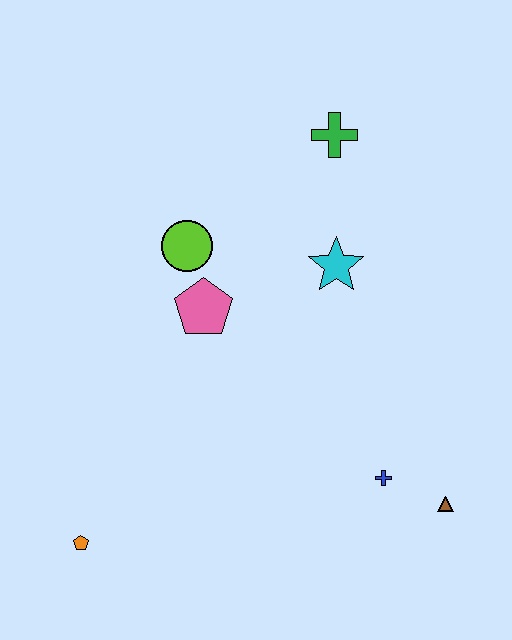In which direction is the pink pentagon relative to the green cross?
The pink pentagon is below the green cross.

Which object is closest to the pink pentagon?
The lime circle is closest to the pink pentagon.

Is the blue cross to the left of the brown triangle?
Yes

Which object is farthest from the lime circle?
The brown triangle is farthest from the lime circle.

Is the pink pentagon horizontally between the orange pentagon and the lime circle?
No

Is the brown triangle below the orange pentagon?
No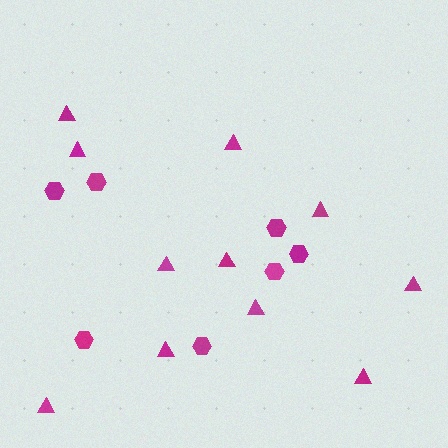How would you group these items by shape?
There are 2 groups: one group of triangles (11) and one group of hexagons (7).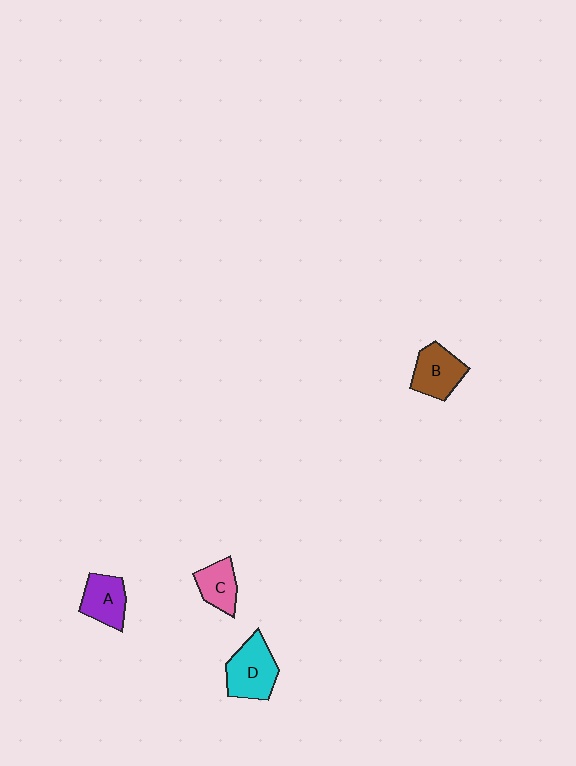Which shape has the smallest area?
Shape C (pink).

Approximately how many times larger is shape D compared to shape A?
Approximately 1.3 times.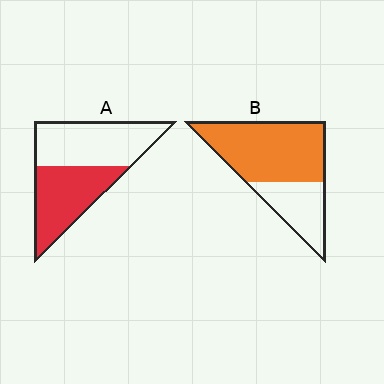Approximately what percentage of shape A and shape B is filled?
A is approximately 45% and B is approximately 65%.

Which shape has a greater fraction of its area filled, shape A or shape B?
Shape B.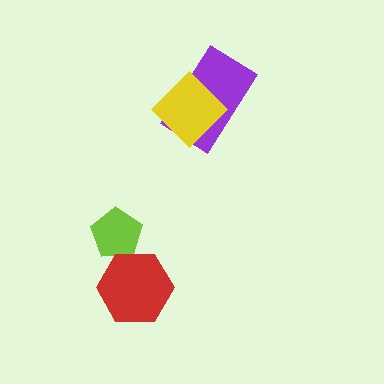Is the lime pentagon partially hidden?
Yes, it is partially covered by another shape.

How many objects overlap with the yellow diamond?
1 object overlaps with the yellow diamond.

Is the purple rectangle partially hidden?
Yes, it is partially covered by another shape.